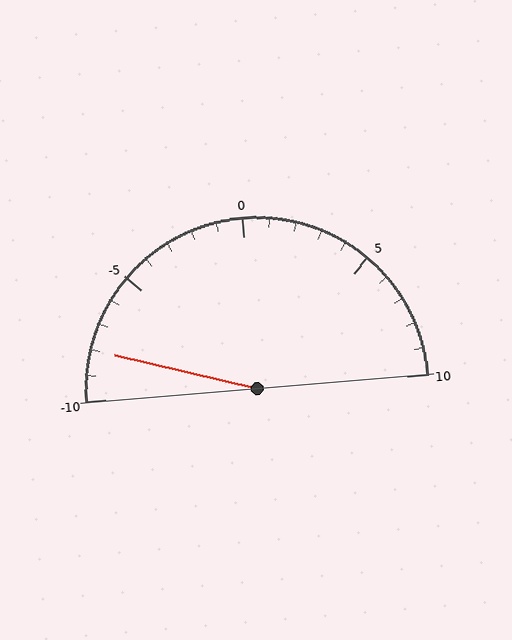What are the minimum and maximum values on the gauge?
The gauge ranges from -10 to 10.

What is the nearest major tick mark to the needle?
The nearest major tick mark is -10.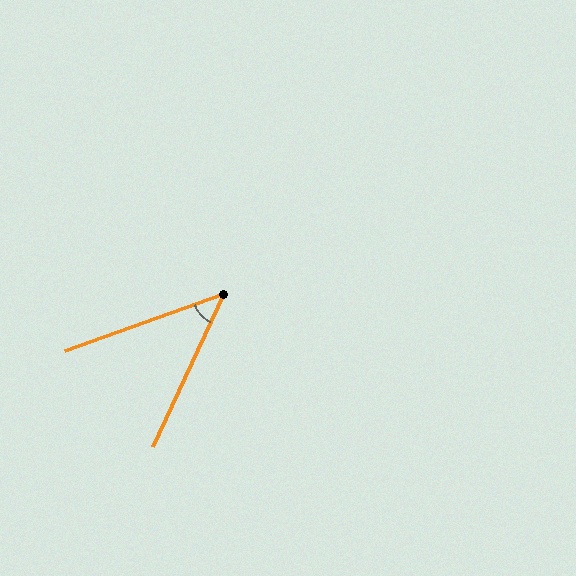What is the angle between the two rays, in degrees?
Approximately 45 degrees.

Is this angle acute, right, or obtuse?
It is acute.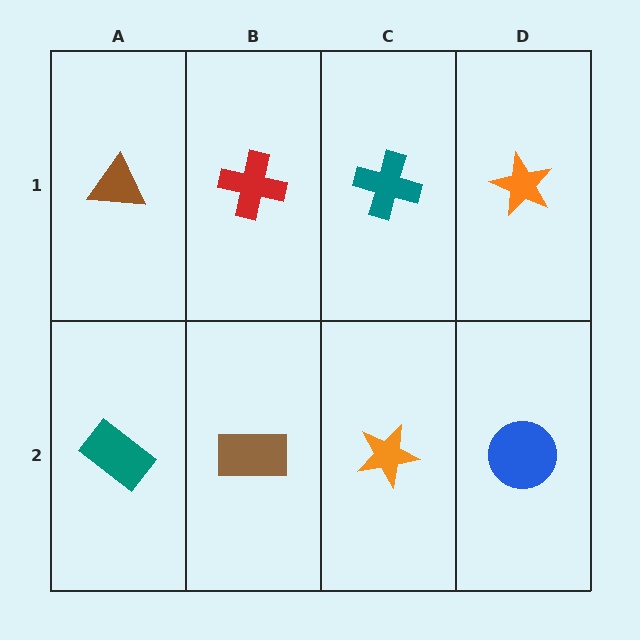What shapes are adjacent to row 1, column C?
An orange star (row 2, column C), a red cross (row 1, column B), an orange star (row 1, column D).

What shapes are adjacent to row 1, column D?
A blue circle (row 2, column D), a teal cross (row 1, column C).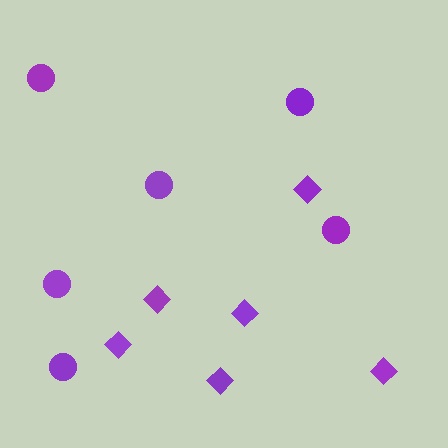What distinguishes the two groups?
There are 2 groups: one group of circles (6) and one group of diamonds (6).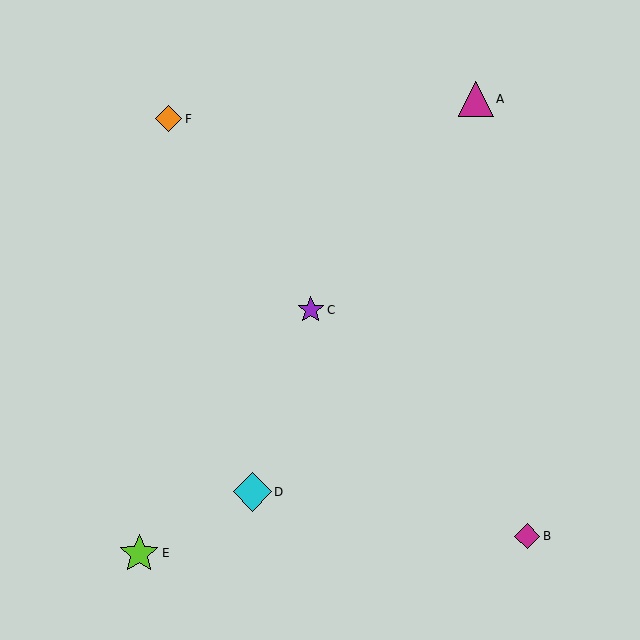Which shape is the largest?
The lime star (labeled E) is the largest.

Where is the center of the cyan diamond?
The center of the cyan diamond is at (252, 492).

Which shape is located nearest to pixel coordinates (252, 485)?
The cyan diamond (labeled D) at (252, 492) is nearest to that location.